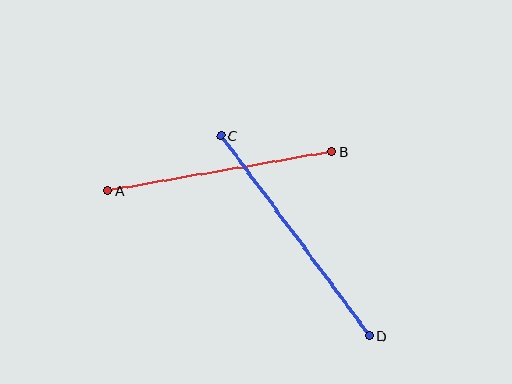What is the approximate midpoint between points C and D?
The midpoint is at approximately (295, 236) pixels.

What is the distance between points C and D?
The distance is approximately 249 pixels.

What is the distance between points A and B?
The distance is approximately 228 pixels.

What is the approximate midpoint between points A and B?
The midpoint is at approximately (220, 171) pixels.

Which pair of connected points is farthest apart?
Points C and D are farthest apart.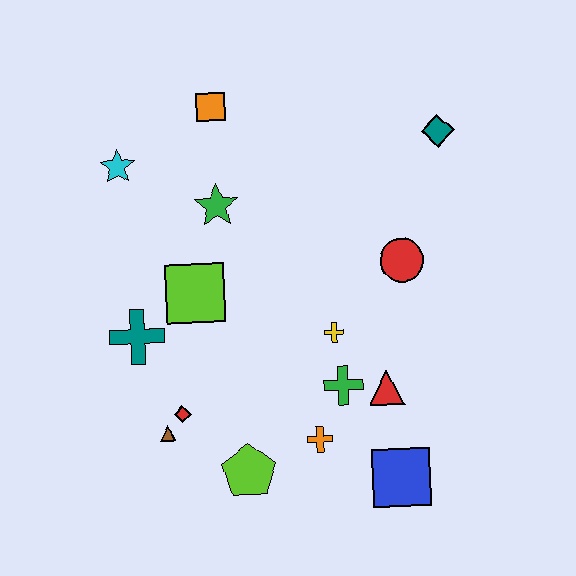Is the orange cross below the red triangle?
Yes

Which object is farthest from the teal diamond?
The brown triangle is farthest from the teal diamond.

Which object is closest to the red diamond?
The brown triangle is closest to the red diamond.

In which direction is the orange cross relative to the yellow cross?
The orange cross is below the yellow cross.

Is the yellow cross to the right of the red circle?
No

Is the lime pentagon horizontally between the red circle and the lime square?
Yes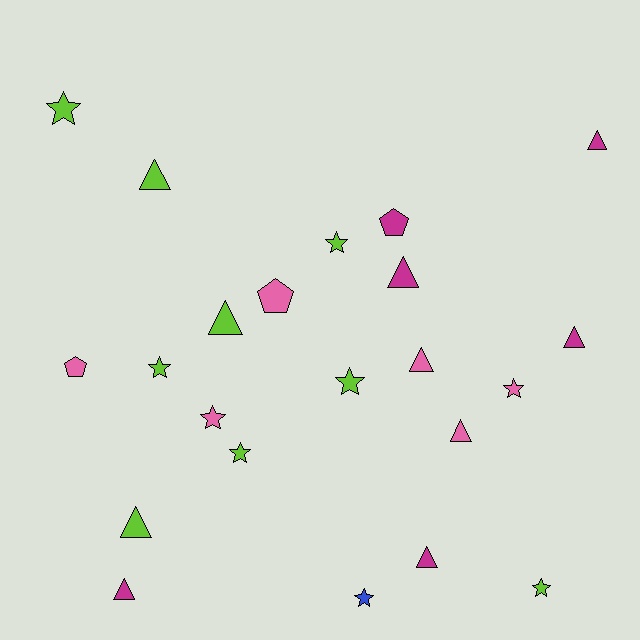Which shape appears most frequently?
Triangle, with 10 objects.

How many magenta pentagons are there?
There is 1 magenta pentagon.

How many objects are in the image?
There are 22 objects.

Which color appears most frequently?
Lime, with 9 objects.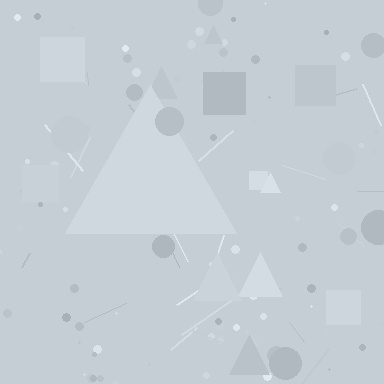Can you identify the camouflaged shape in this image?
The camouflaged shape is a triangle.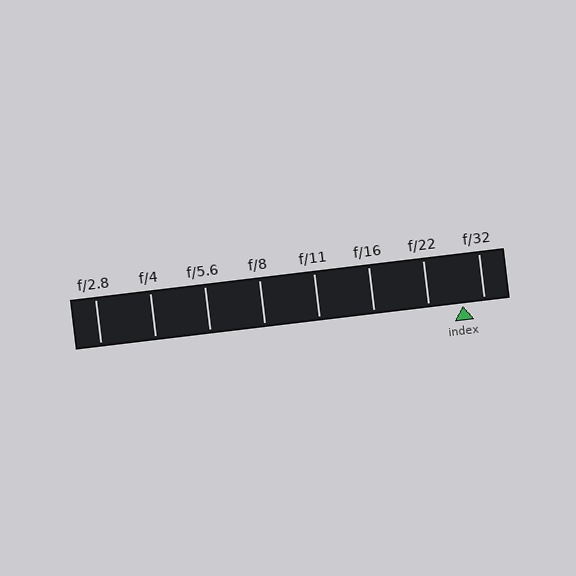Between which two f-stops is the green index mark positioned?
The index mark is between f/22 and f/32.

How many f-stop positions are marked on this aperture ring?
There are 8 f-stop positions marked.